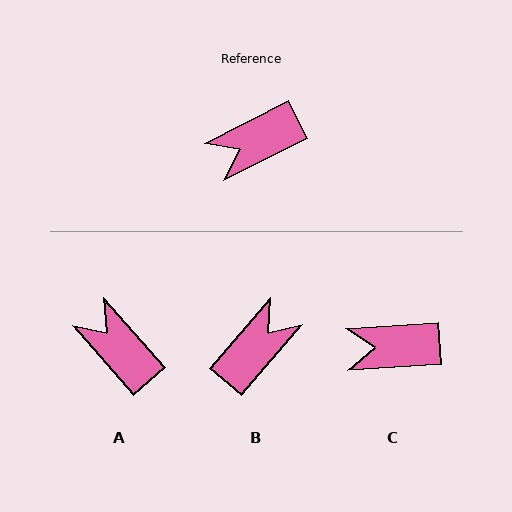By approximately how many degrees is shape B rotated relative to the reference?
Approximately 158 degrees clockwise.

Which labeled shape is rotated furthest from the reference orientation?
B, about 158 degrees away.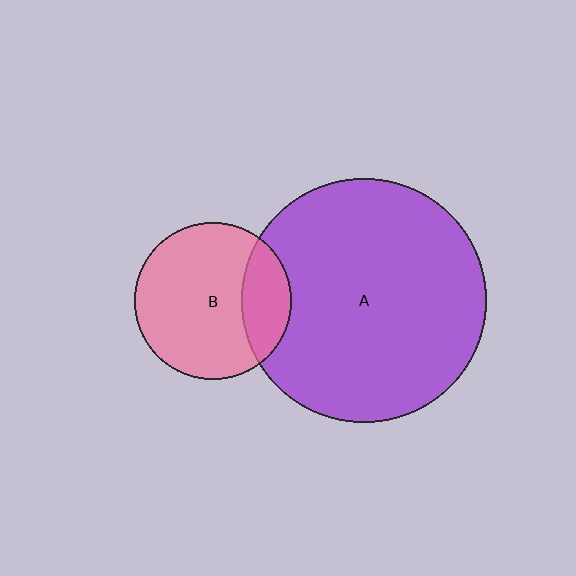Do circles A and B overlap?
Yes.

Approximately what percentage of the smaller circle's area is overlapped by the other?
Approximately 20%.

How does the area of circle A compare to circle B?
Approximately 2.4 times.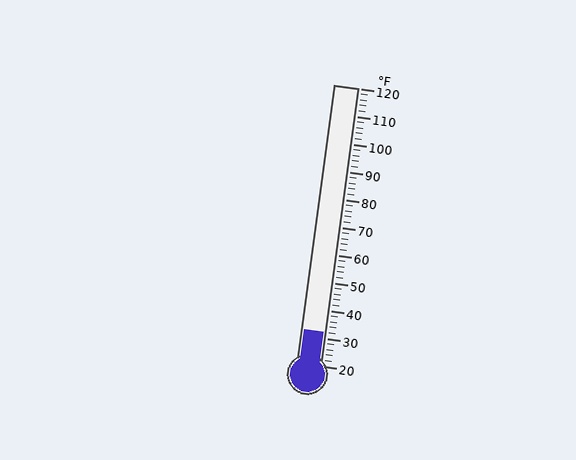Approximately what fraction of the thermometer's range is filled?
The thermometer is filled to approximately 10% of its range.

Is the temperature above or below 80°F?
The temperature is below 80°F.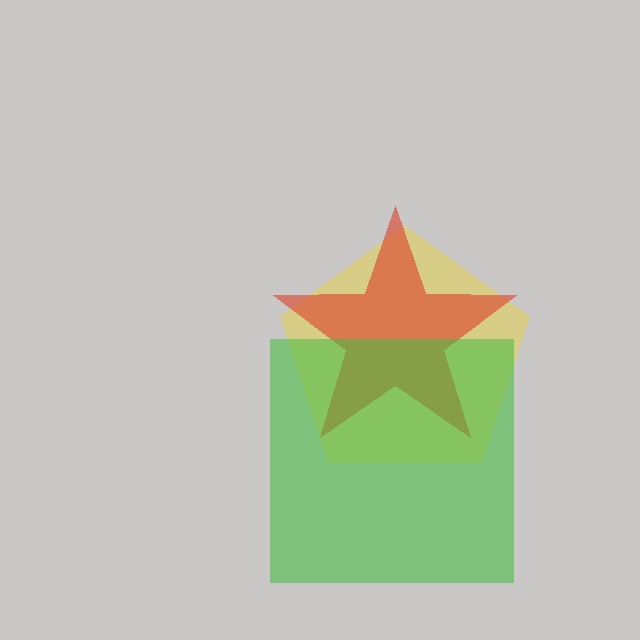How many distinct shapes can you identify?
There are 3 distinct shapes: a yellow pentagon, a red star, a green square.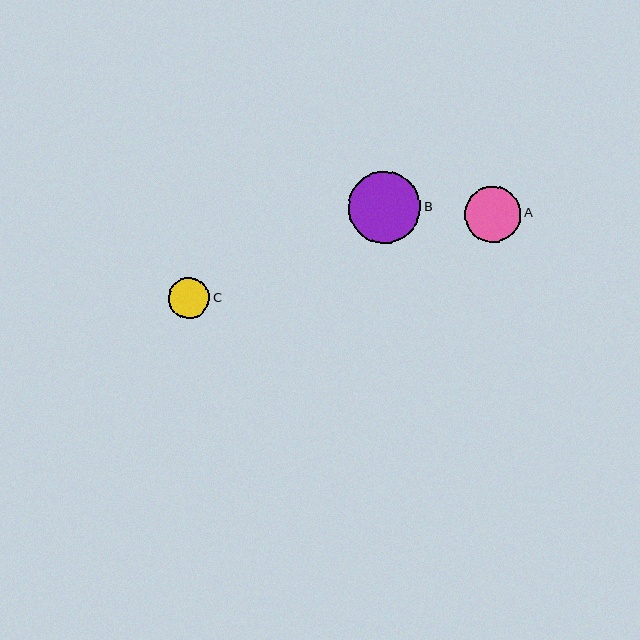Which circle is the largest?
Circle B is the largest with a size of approximately 72 pixels.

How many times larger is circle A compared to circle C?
Circle A is approximately 1.4 times the size of circle C.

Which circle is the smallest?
Circle C is the smallest with a size of approximately 41 pixels.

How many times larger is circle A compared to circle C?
Circle A is approximately 1.4 times the size of circle C.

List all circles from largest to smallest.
From largest to smallest: B, A, C.